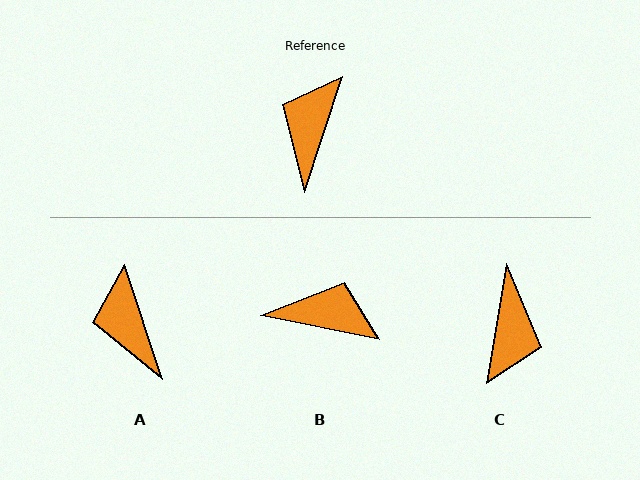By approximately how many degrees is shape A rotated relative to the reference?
Approximately 37 degrees counter-clockwise.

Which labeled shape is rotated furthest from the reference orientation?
C, about 171 degrees away.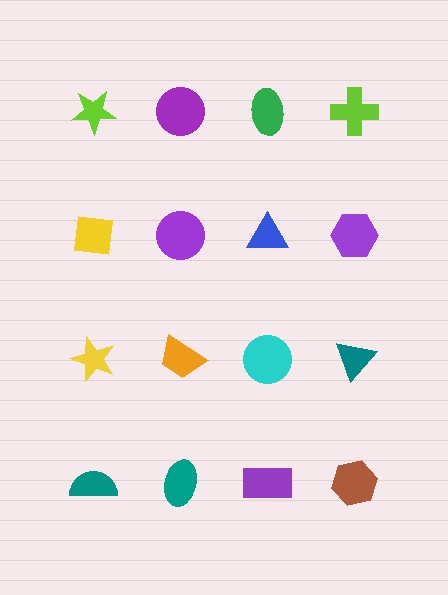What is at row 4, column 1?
A teal semicircle.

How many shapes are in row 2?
4 shapes.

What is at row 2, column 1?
A yellow square.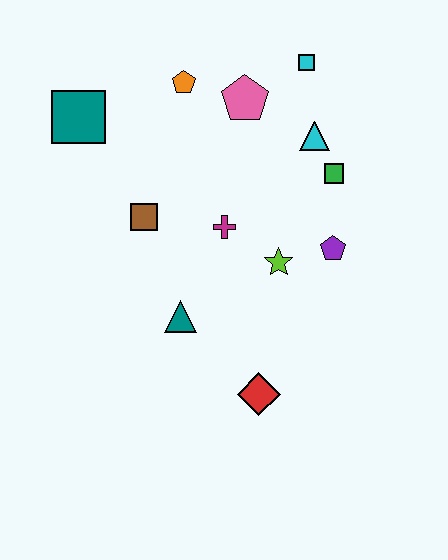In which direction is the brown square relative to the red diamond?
The brown square is above the red diamond.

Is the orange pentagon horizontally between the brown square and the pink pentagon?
Yes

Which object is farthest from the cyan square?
The red diamond is farthest from the cyan square.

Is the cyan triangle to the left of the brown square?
No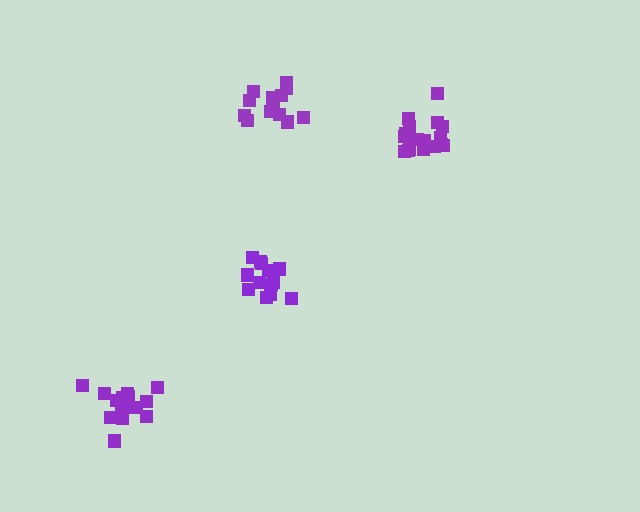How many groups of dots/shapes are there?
There are 4 groups.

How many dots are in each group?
Group 1: 15 dots, Group 2: 13 dots, Group 3: 18 dots, Group 4: 14 dots (60 total).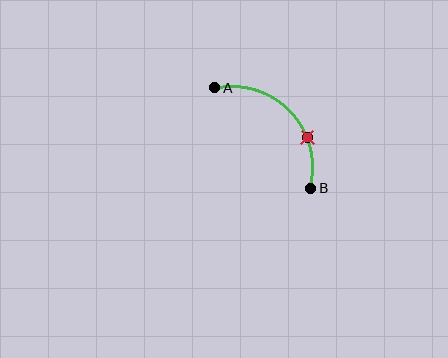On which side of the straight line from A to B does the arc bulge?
The arc bulges above and to the right of the straight line connecting A and B.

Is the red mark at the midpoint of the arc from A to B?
No. The red mark lies on the arc but is closer to endpoint B. The arc midpoint would be at the point on the curve equidistant along the arc from both A and B.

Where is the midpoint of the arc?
The arc midpoint is the point on the curve farthest from the straight line joining A and B. It sits above and to the right of that line.